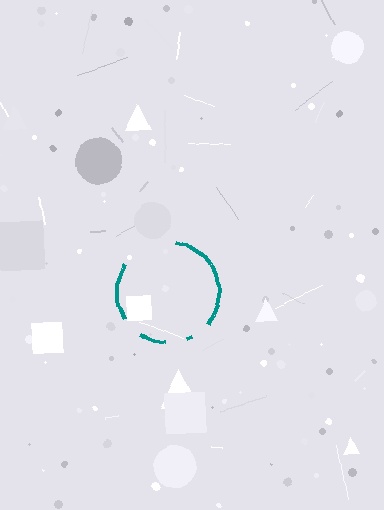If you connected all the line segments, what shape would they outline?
They would outline a circle.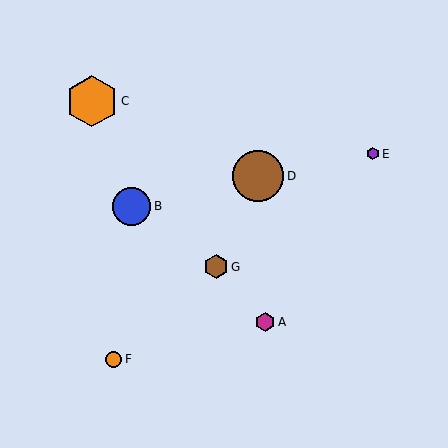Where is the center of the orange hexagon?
The center of the orange hexagon is at (92, 101).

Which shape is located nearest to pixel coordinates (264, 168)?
The brown circle (labeled D) at (258, 176) is nearest to that location.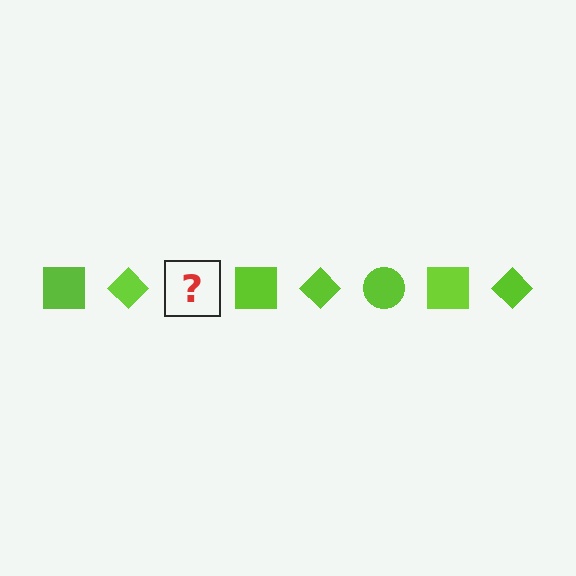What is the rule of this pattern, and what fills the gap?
The rule is that the pattern cycles through square, diamond, circle shapes in lime. The gap should be filled with a lime circle.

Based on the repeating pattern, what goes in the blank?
The blank should be a lime circle.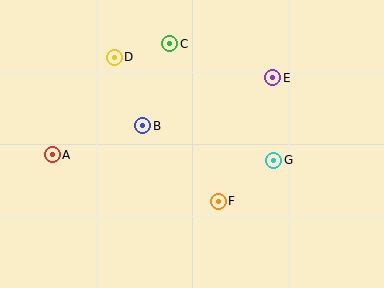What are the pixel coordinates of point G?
Point G is at (274, 160).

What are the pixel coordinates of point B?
Point B is at (143, 126).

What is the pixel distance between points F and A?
The distance between F and A is 172 pixels.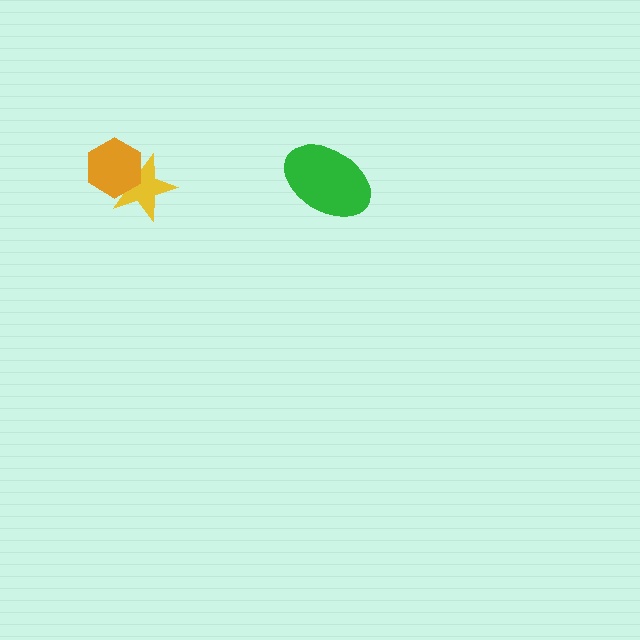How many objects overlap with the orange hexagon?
1 object overlaps with the orange hexagon.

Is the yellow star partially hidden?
Yes, it is partially covered by another shape.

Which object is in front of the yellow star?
The orange hexagon is in front of the yellow star.